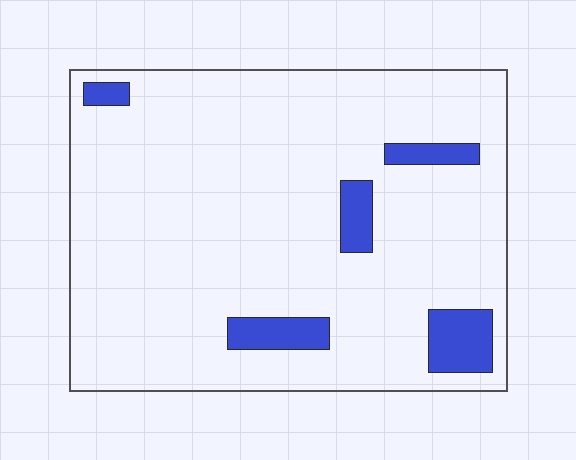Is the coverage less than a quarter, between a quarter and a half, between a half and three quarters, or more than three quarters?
Less than a quarter.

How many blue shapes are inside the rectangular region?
5.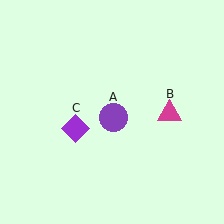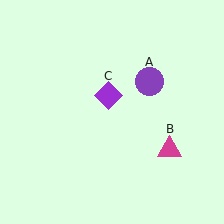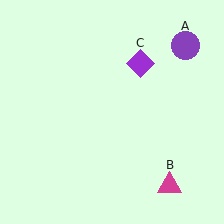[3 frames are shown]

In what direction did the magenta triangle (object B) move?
The magenta triangle (object B) moved down.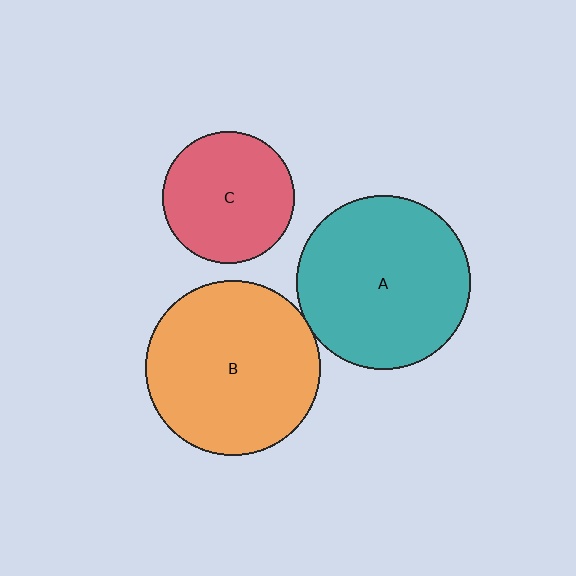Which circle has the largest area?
Circle B (orange).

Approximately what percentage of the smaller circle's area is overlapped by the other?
Approximately 5%.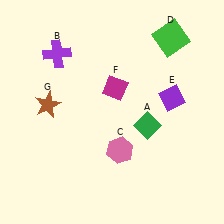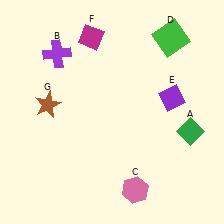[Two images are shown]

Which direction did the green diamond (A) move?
The green diamond (A) moved right.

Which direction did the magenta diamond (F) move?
The magenta diamond (F) moved up.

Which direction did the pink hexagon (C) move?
The pink hexagon (C) moved down.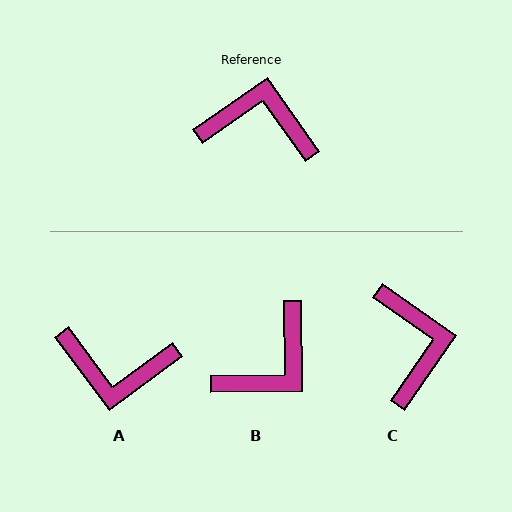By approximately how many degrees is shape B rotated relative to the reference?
Approximately 124 degrees clockwise.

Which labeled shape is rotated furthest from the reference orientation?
A, about 178 degrees away.